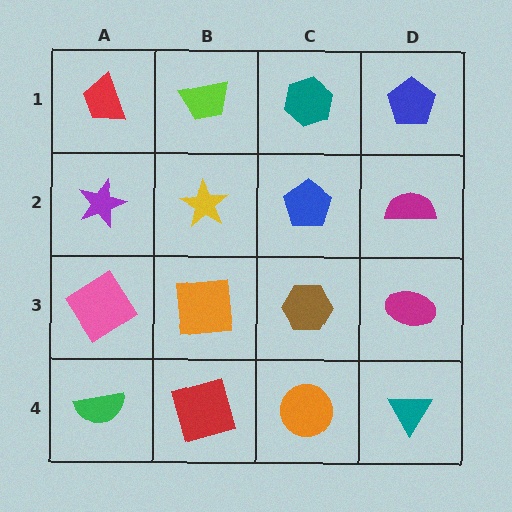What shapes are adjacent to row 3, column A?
A purple star (row 2, column A), a green semicircle (row 4, column A), an orange square (row 3, column B).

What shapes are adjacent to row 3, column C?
A blue pentagon (row 2, column C), an orange circle (row 4, column C), an orange square (row 3, column B), a magenta ellipse (row 3, column D).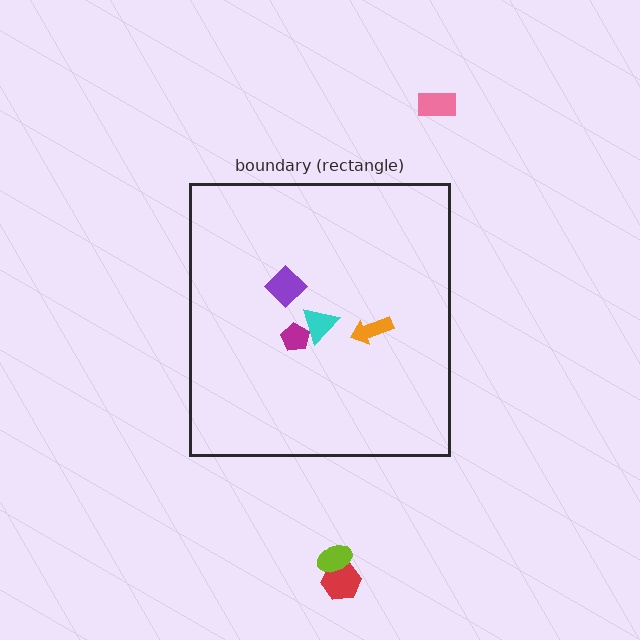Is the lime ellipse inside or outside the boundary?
Outside.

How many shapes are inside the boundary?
4 inside, 3 outside.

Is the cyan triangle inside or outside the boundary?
Inside.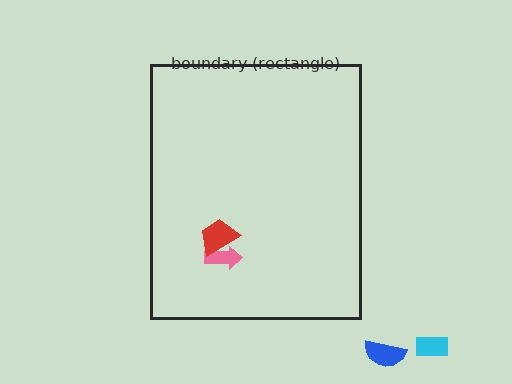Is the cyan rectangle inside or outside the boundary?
Outside.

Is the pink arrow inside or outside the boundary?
Inside.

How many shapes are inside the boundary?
2 inside, 2 outside.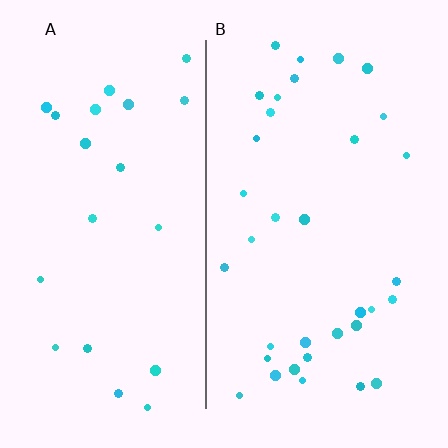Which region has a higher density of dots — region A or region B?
B (the right).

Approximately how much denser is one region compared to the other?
Approximately 1.6× — region B over region A.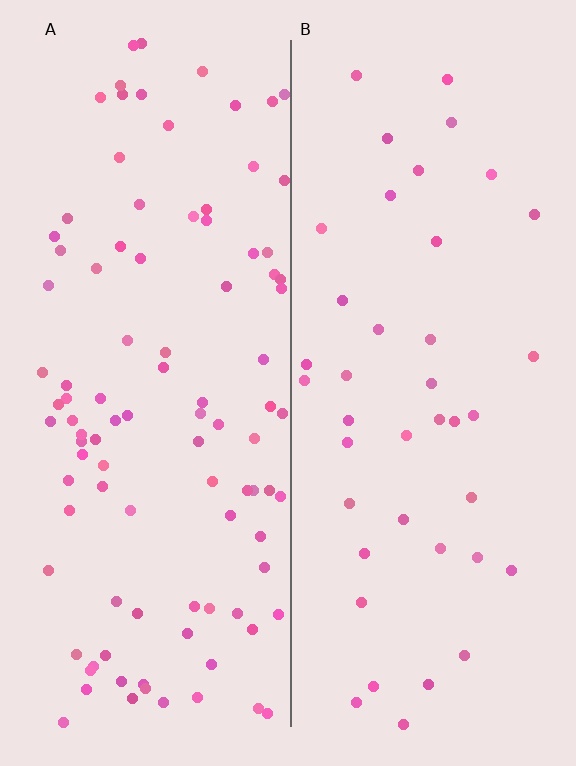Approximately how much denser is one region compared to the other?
Approximately 2.4× — region A over region B.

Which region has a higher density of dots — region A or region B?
A (the left).